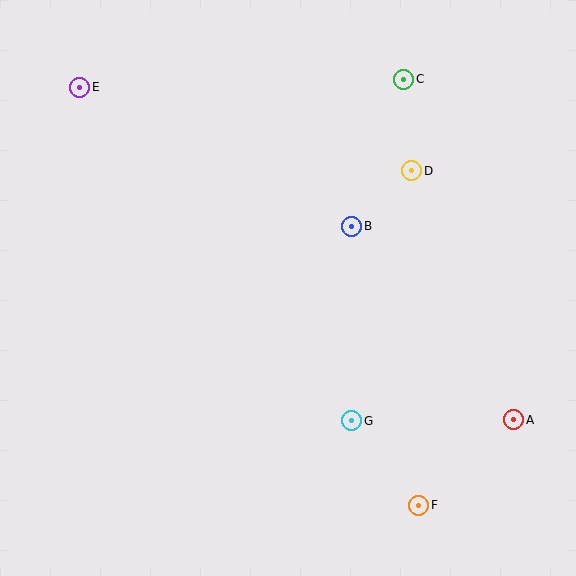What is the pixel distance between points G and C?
The distance between G and C is 345 pixels.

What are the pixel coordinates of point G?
Point G is at (352, 421).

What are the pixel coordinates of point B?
Point B is at (352, 226).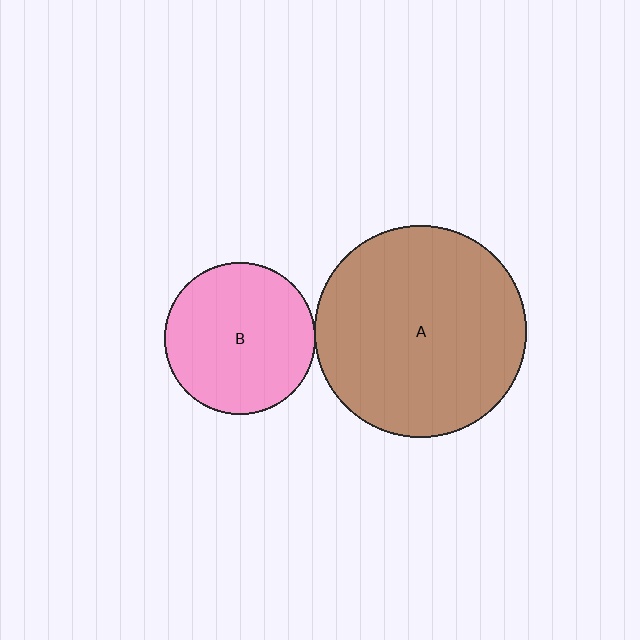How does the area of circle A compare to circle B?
Approximately 2.0 times.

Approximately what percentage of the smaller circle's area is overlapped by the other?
Approximately 5%.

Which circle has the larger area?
Circle A (brown).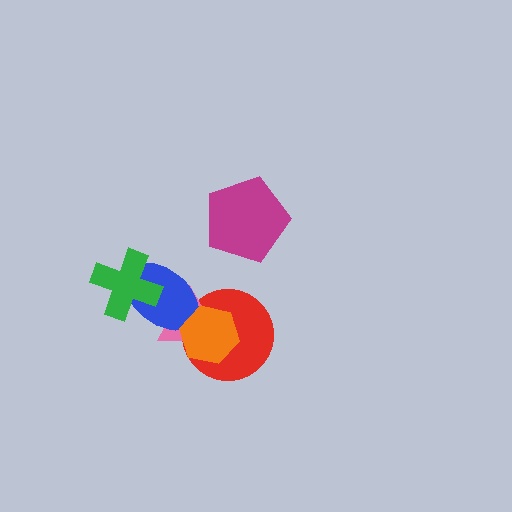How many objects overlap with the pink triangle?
3 objects overlap with the pink triangle.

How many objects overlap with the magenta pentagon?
0 objects overlap with the magenta pentagon.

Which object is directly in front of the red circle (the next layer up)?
The pink triangle is directly in front of the red circle.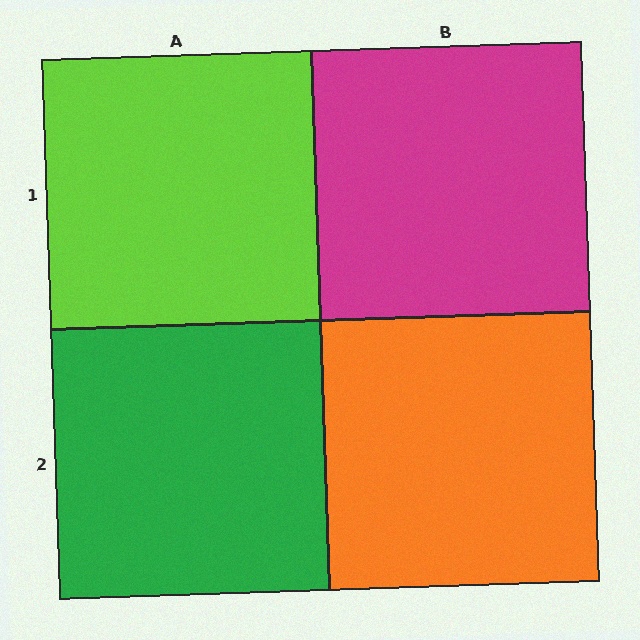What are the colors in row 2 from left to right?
Green, orange.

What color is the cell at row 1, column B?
Magenta.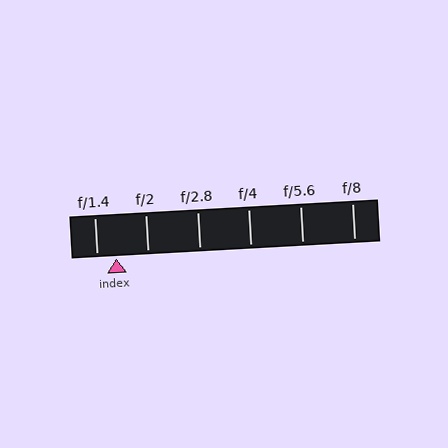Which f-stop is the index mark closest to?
The index mark is closest to f/1.4.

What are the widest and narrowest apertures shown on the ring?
The widest aperture shown is f/1.4 and the narrowest is f/8.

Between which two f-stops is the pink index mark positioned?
The index mark is between f/1.4 and f/2.